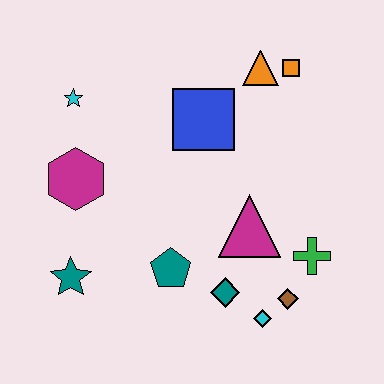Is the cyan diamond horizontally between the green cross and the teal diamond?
Yes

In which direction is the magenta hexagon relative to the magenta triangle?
The magenta hexagon is to the left of the magenta triangle.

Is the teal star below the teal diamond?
No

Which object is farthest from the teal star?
The orange square is farthest from the teal star.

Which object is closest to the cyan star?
The magenta hexagon is closest to the cyan star.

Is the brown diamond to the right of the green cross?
No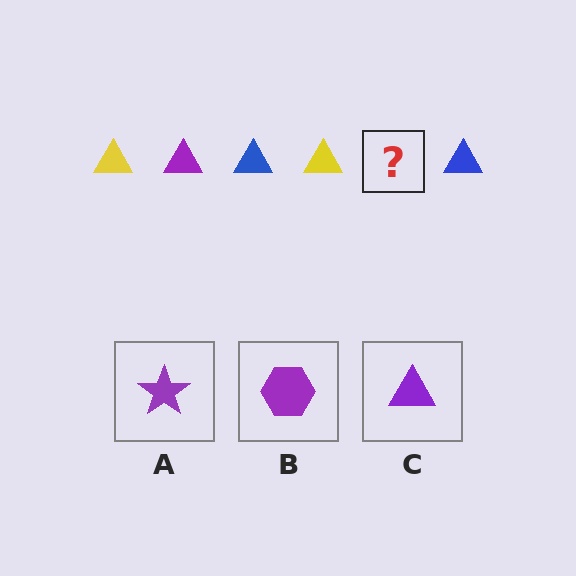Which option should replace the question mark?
Option C.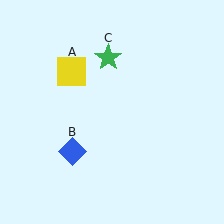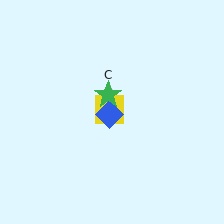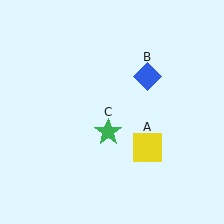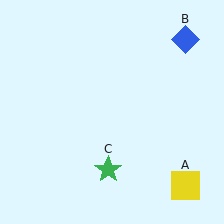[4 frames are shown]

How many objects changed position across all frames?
3 objects changed position: yellow square (object A), blue diamond (object B), green star (object C).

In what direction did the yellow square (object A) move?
The yellow square (object A) moved down and to the right.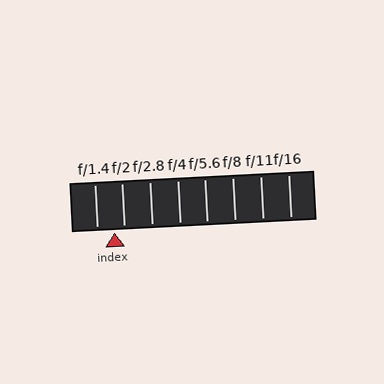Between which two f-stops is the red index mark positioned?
The index mark is between f/1.4 and f/2.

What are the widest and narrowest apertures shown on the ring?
The widest aperture shown is f/1.4 and the narrowest is f/16.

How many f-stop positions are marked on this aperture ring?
There are 8 f-stop positions marked.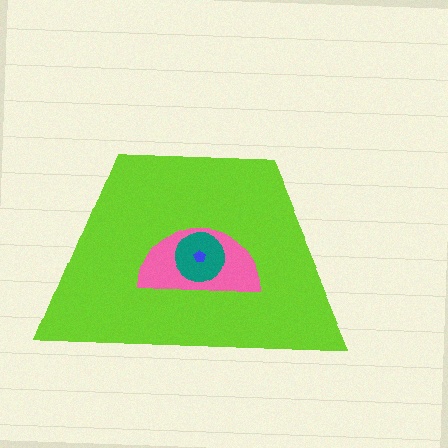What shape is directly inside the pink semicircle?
The teal circle.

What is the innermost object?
The blue pentagon.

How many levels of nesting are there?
4.